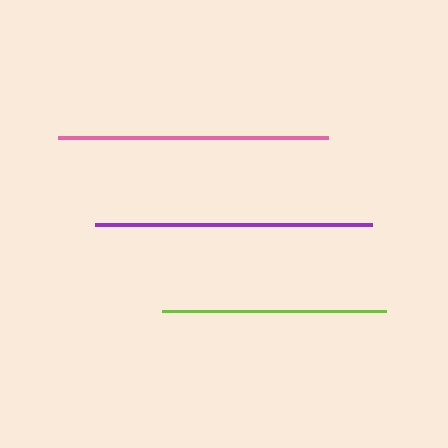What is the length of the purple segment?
The purple segment is approximately 276 pixels long.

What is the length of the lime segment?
The lime segment is approximately 224 pixels long.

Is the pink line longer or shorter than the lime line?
The pink line is longer than the lime line.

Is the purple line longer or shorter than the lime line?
The purple line is longer than the lime line.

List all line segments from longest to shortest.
From longest to shortest: purple, pink, lime.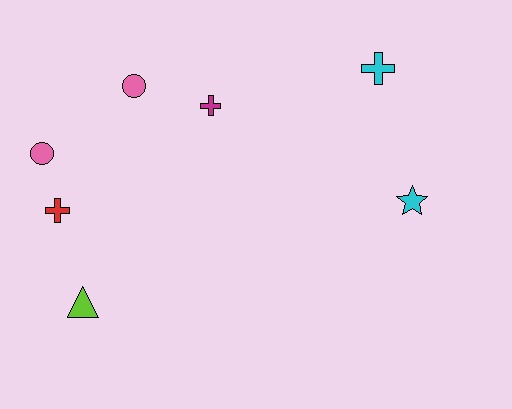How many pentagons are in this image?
There are no pentagons.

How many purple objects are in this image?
There are no purple objects.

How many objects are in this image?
There are 7 objects.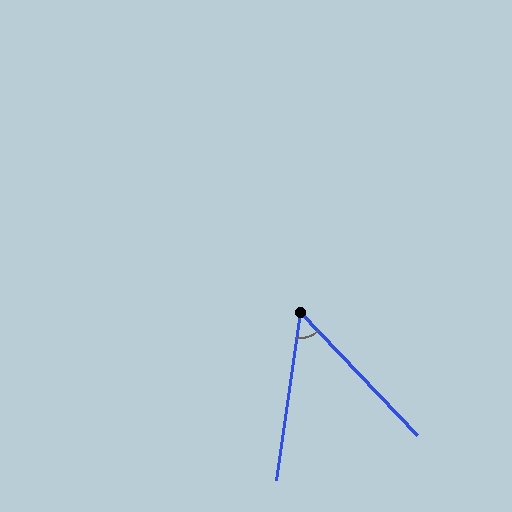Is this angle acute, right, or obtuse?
It is acute.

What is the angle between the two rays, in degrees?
Approximately 52 degrees.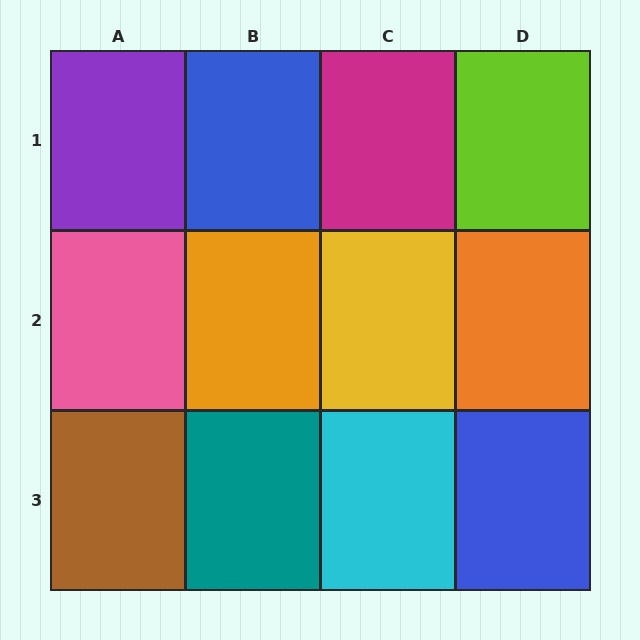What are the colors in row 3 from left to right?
Brown, teal, cyan, blue.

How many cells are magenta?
1 cell is magenta.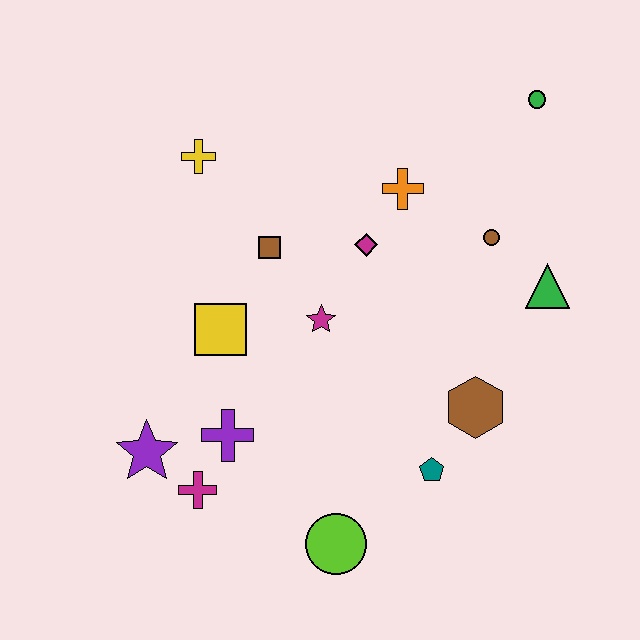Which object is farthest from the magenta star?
The green circle is farthest from the magenta star.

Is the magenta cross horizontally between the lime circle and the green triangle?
No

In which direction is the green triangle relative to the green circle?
The green triangle is below the green circle.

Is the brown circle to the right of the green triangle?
No